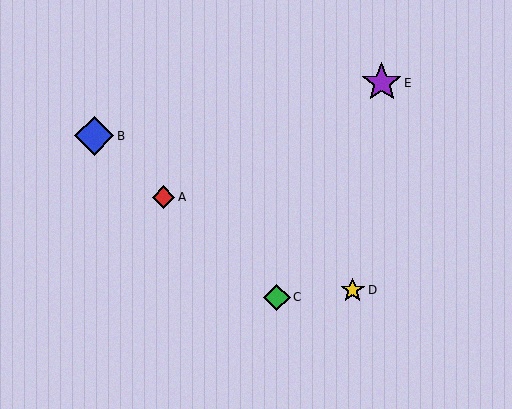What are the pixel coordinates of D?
Object D is at (353, 290).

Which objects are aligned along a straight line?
Objects A, B, C are aligned along a straight line.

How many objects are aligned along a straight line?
3 objects (A, B, C) are aligned along a straight line.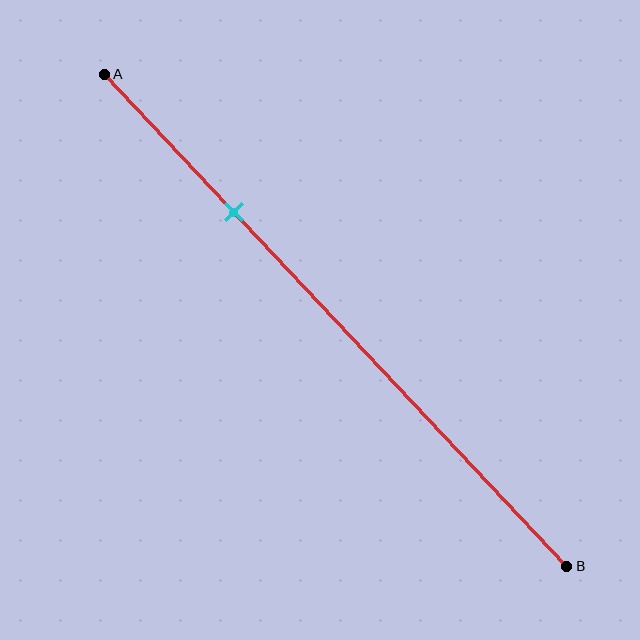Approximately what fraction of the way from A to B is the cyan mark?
The cyan mark is approximately 30% of the way from A to B.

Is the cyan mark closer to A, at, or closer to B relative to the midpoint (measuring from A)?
The cyan mark is closer to point A than the midpoint of segment AB.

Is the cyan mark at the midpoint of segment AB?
No, the mark is at about 30% from A, not at the 50% midpoint.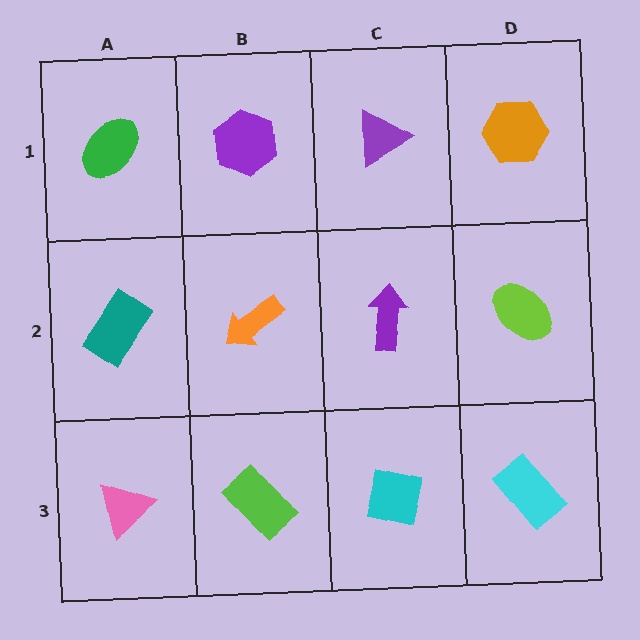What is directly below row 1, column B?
An orange arrow.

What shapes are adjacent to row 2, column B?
A purple hexagon (row 1, column B), a lime rectangle (row 3, column B), a teal rectangle (row 2, column A), a purple arrow (row 2, column C).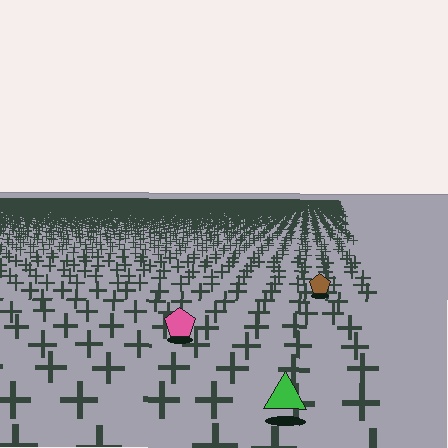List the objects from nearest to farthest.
From nearest to farthest: the green triangle, the pink pentagon, the brown pentagon.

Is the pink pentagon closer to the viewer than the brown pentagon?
Yes. The pink pentagon is closer — you can tell from the texture gradient: the ground texture is coarser near it.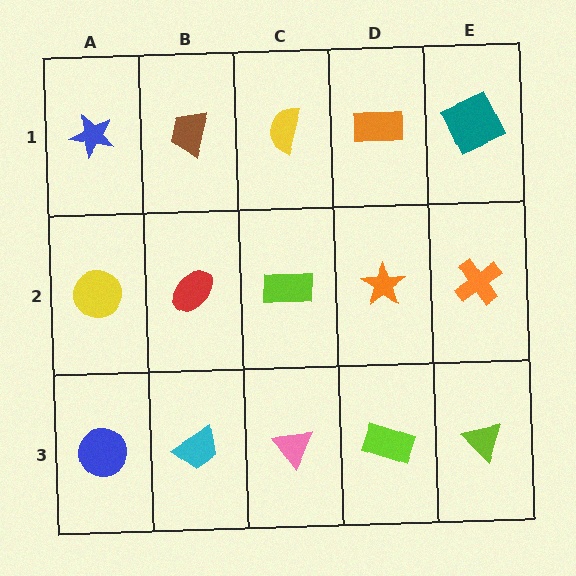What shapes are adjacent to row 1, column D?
An orange star (row 2, column D), a yellow semicircle (row 1, column C), a teal square (row 1, column E).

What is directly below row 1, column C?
A lime rectangle.